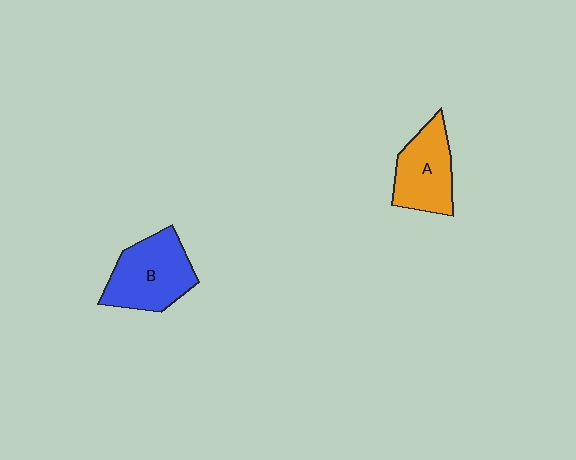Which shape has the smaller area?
Shape A (orange).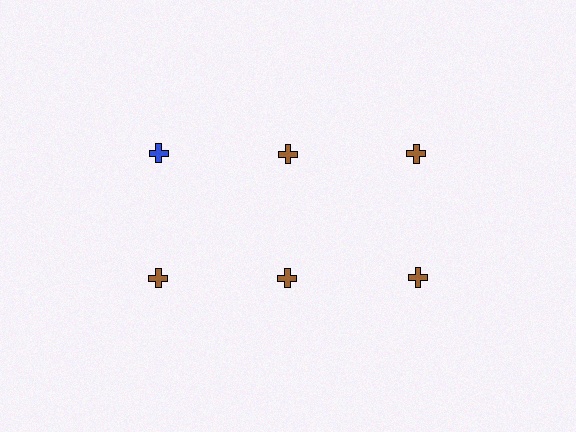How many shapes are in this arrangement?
There are 6 shapes arranged in a grid pattern.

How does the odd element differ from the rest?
It has a different color: blue instead of brown.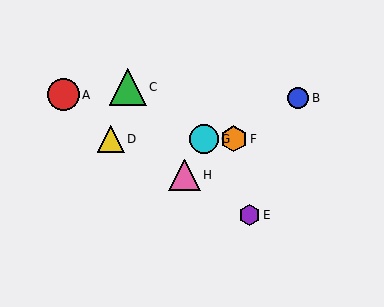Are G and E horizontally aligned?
No, G is at y≈139 and E is at y≈215.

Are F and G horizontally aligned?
Yes, both are at y≈139.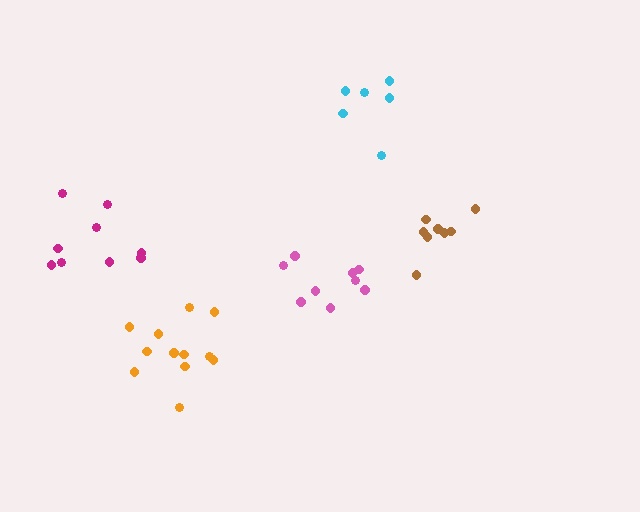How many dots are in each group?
Group 1: 9 dots, Group 2: 8 dots, Group 3: 9 dots, Group 4: 6 dots, Group 5: 12 dots (44 total).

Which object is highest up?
The cyan cluster is topmost.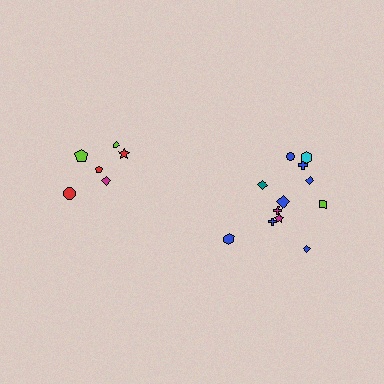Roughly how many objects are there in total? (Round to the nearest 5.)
Roughly 20 objects in total.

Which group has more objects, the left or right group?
The right group.